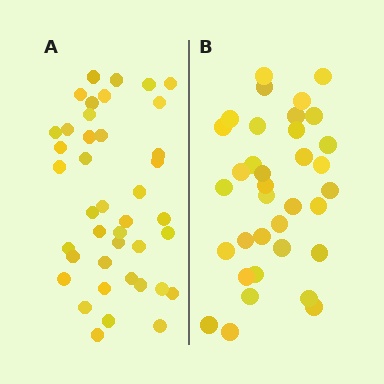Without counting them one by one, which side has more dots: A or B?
Region A (the left region) has more dots.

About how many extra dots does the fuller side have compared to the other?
Region A has about 6 more dots than region B.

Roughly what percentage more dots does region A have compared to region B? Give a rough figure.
About 15% more.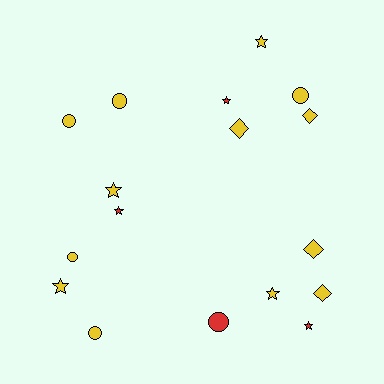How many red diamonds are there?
There are no red diamonds.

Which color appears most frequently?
Yellow, with 13 objects.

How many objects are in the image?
There are 17 objects.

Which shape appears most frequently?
Star, with 7 objects.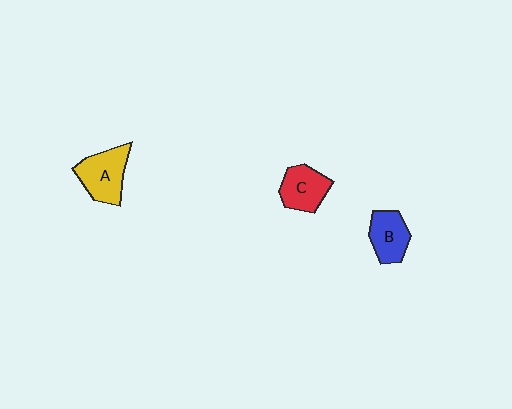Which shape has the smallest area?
Shape B (blue).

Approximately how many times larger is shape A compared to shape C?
Approximately 1.2 times.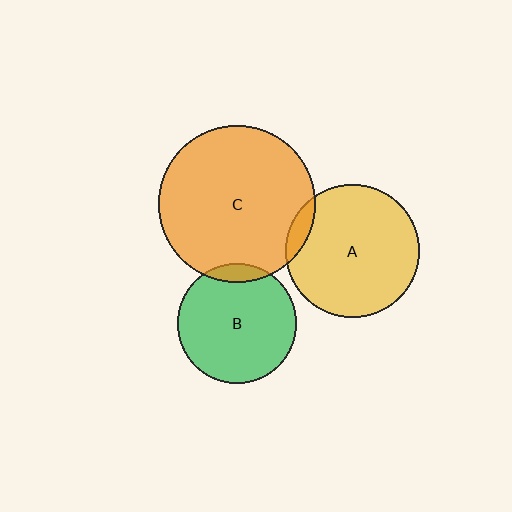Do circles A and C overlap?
Yes.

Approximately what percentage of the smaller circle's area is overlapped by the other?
Approximately 10%.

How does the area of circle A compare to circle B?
Approximately 1.3 times.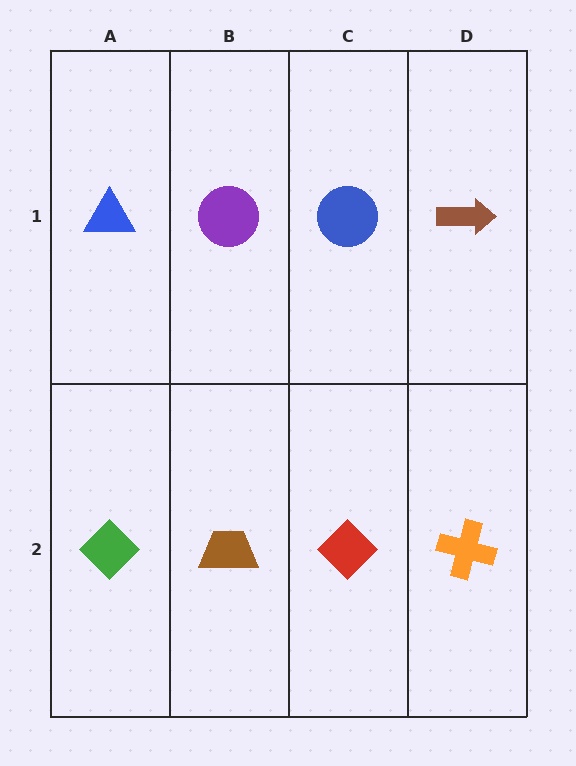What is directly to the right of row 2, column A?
A brown trapezoid.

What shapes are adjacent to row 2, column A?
A blue triangle (row 1, column A), a brown trapezoid (row 2, column B).